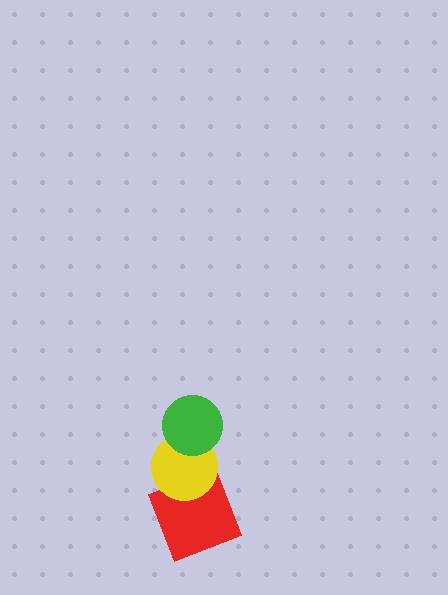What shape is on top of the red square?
The yellow circle is on top of the red square.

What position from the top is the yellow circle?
The yellow circle is 2nd from the top.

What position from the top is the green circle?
The green circle is 1st from the top.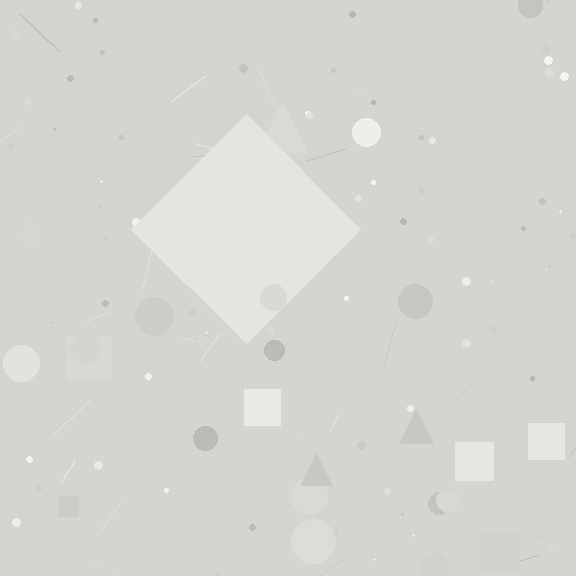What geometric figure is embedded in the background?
A diamond is embedded in the background.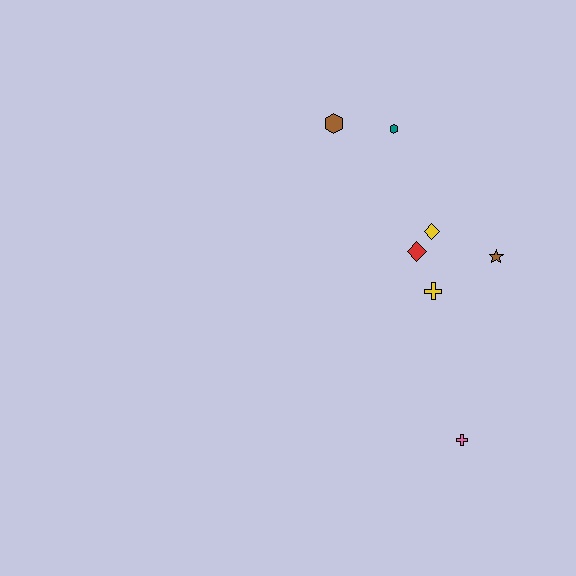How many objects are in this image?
There are 7 objects.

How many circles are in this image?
There are no circles.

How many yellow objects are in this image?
There are 2 yellow objects.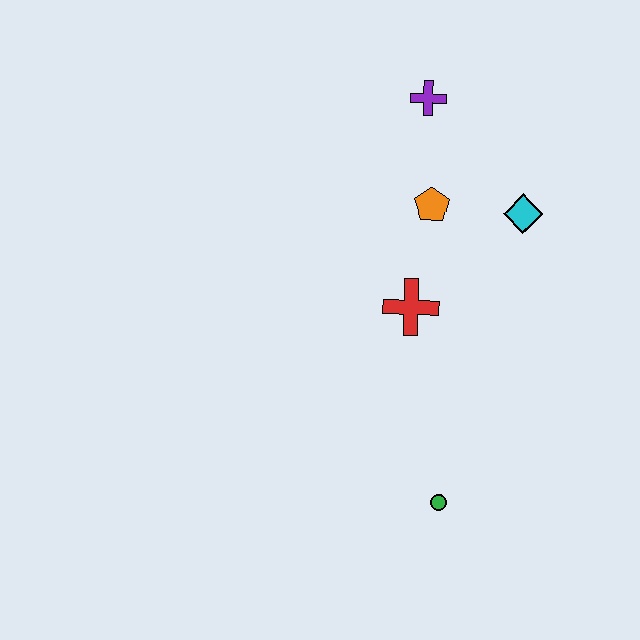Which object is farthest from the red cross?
The purple cross is farthest from the red cross.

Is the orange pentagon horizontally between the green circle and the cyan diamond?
No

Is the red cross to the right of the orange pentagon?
No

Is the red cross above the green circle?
Yes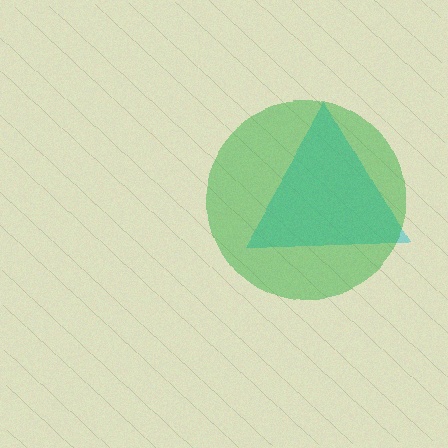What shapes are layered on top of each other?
The layered shapes are: a cyan triangle, a green circle.